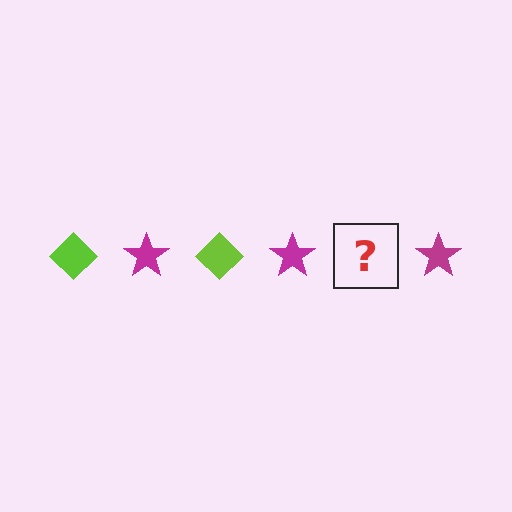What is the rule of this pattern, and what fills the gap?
The rule is that the pattern alternates between lime diamond and magenta star. The gap should be filled with a lime diamond.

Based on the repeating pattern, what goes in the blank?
The blank should be a lime diamond.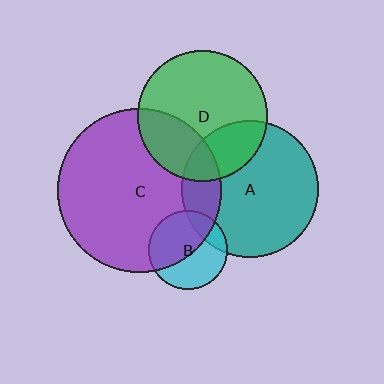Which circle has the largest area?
Circle C (purple).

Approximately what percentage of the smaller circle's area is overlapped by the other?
Approximately 25%.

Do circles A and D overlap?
Yes.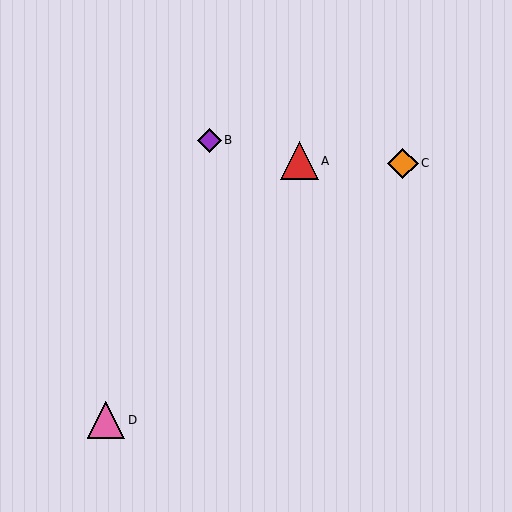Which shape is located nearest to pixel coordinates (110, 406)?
The pink triangle (labeled D) at (106, 420) is nearest to that location.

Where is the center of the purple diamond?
The center of the purple diamond is at (210, 140).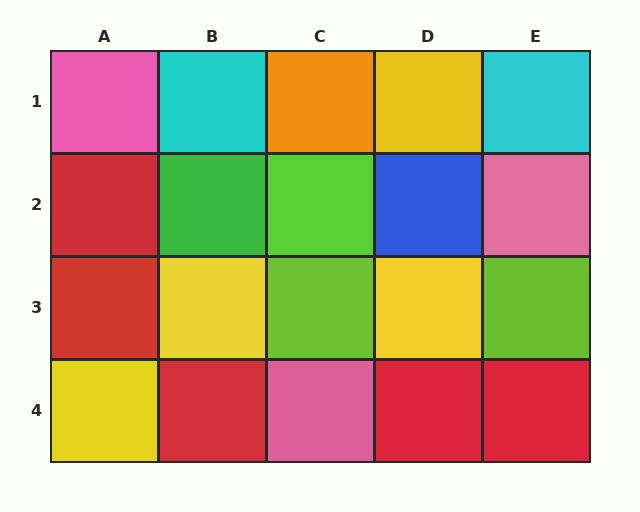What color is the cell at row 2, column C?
Lime.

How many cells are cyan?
2 cells are cyan.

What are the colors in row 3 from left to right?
Red, yellow, lime, yellow, lime.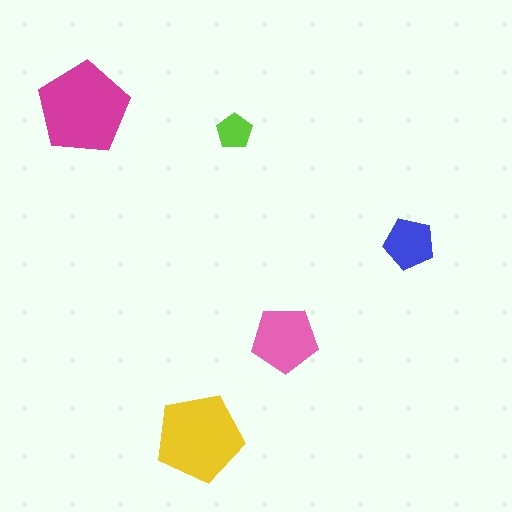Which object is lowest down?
The yellow pentagon is bottommost.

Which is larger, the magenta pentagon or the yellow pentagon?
The magenta one.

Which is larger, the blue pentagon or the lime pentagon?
The blue one.